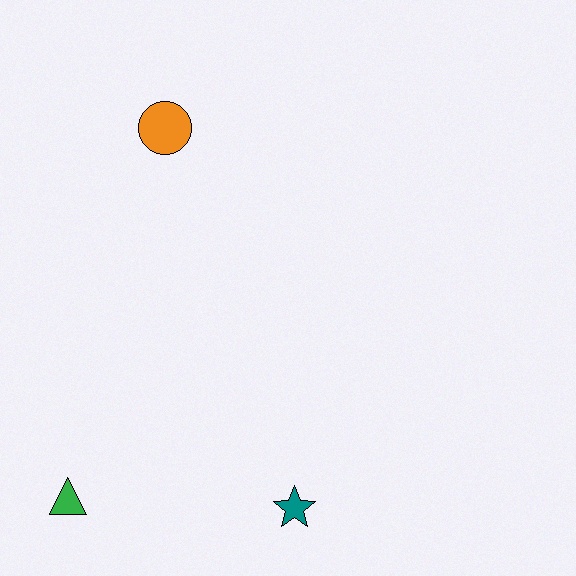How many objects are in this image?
There are 3 objects.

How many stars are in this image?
There is 1 star.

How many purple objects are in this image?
There are no purple objects.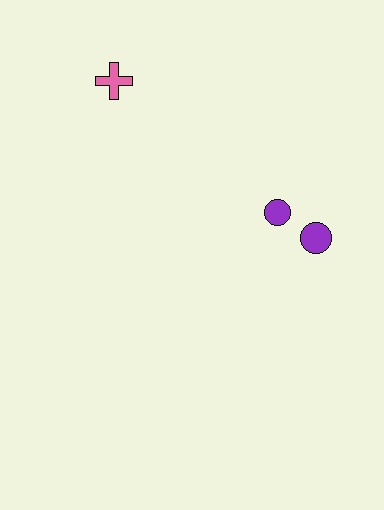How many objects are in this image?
There are 3 objects.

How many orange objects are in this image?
There are no orange objects.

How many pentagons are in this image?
There are no pentagons.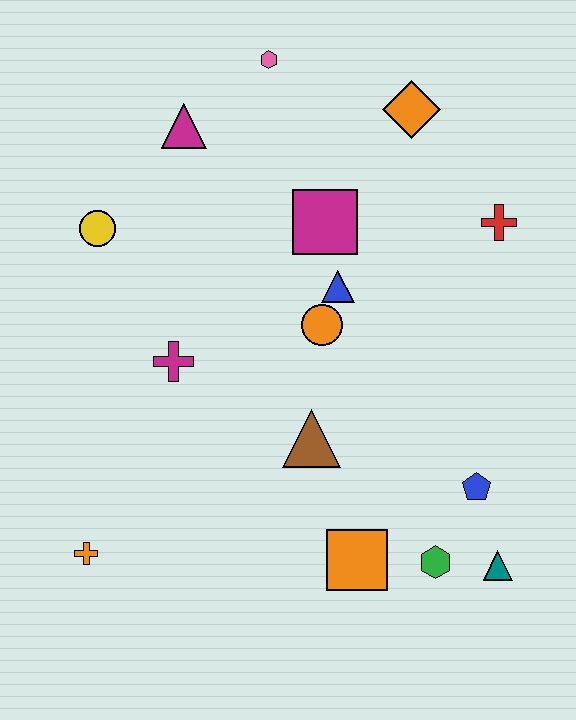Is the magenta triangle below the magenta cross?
No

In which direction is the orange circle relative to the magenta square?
The orange circle is below the magenta square.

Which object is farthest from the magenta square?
The orange cross is farthest from the magenta square.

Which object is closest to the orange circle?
The blue triangle is closest to the orange circle.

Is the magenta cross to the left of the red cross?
Yes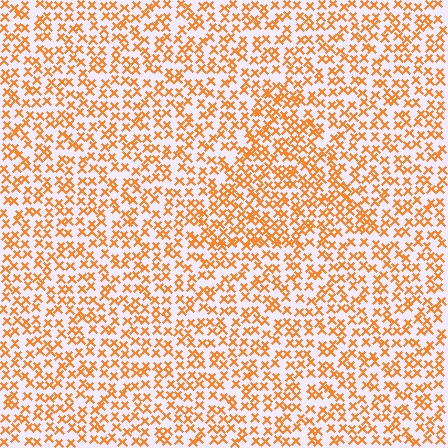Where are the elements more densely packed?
The elements are more densely packed inside the triangle boundary.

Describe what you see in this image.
The image contains small orange elements arranged at two different densities. A triangle-shaped region is visible where the elements are more densely packed than the surrounding area.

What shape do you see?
I see a triangle.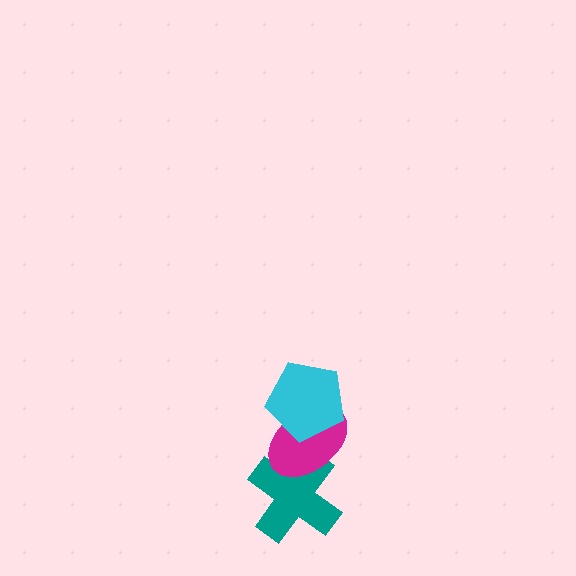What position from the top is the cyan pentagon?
The cyan pentagon is 1st from the top.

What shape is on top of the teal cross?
The magenta ellipse is on top of the teal cross.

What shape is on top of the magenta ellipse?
The cyan pentagon is on top of the magenta ellipse.